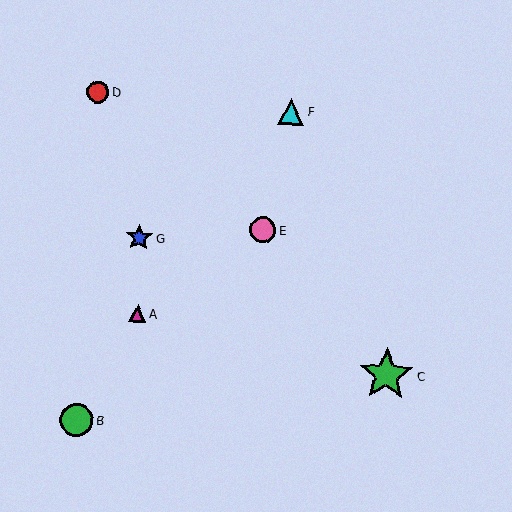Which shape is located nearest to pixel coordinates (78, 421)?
The green circle (labeled B) at (77, 420) is nearest to that location.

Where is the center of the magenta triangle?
The center of the magenta triangle is at (137, 313).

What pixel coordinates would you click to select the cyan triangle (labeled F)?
Click at (291, 112) to select the cyan triangle F.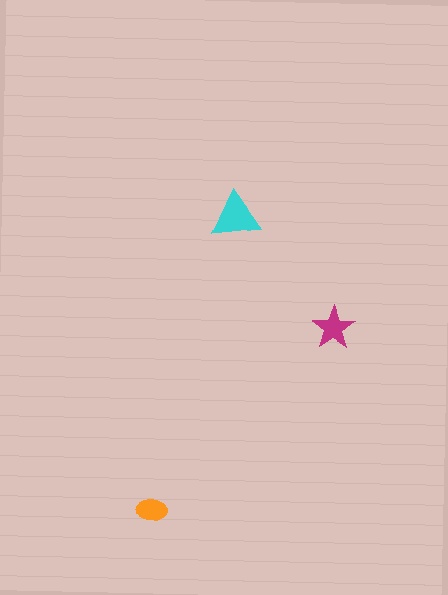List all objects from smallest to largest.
The orange ellipse, the magenta star, the cyan triangle.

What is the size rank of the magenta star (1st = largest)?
2nd.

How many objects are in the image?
There are 3 objects in the image.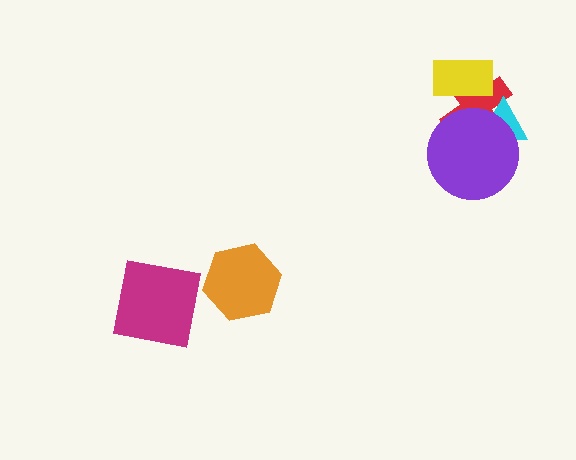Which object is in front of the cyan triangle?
The purple circle is in front of the cyan triangle.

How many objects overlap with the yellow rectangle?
1 object overlaps with the yellow rectangle.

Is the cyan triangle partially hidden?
Yes, it is partially covered by another shape.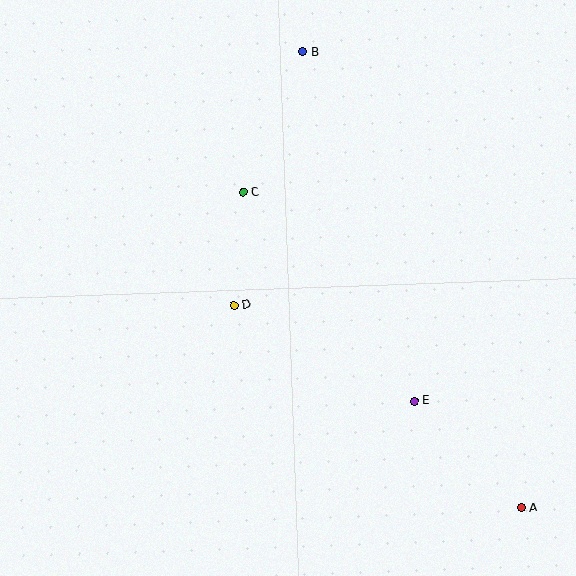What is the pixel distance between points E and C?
The distance between E and C is 270 pixels.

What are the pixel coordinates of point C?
Point C is at (243, 192).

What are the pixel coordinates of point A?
Point A is at (521, 508).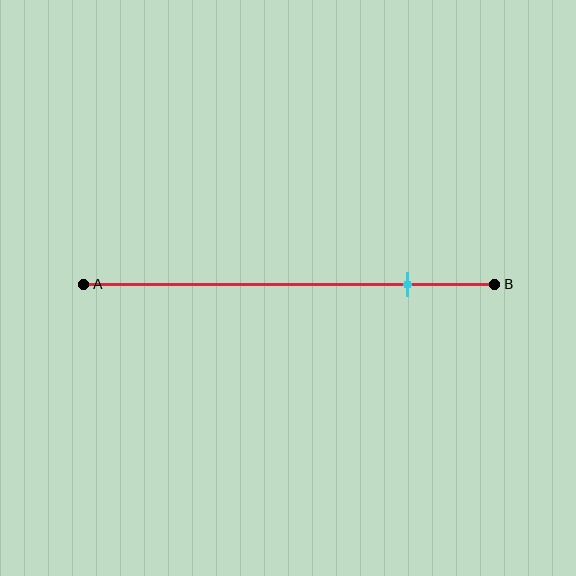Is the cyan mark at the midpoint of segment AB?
No, the mark is at about 80% from A, not at the 50% midpoint.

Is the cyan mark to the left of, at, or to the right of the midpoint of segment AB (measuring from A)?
The cyan mark is to the right of the midpoint of segment AB.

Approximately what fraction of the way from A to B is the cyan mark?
The cyan mark is approximately 80% of the way from A to B.